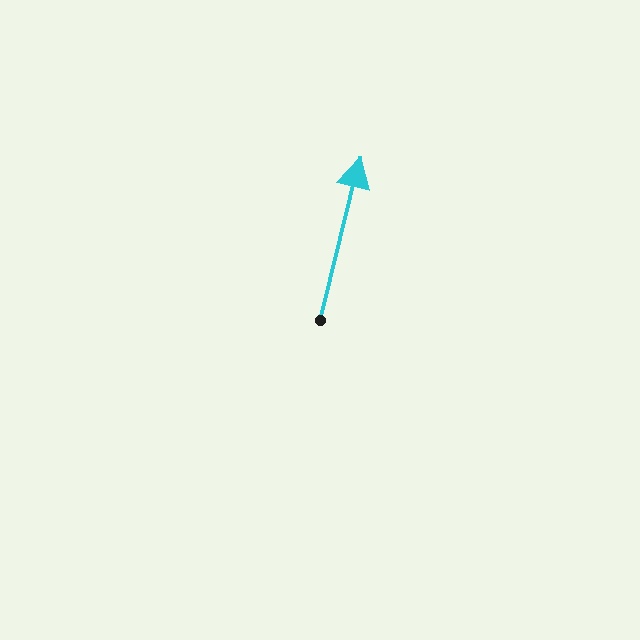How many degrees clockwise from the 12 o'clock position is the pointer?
Approximately 14 degrees.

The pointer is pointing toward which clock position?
Roughly 12 o'clock.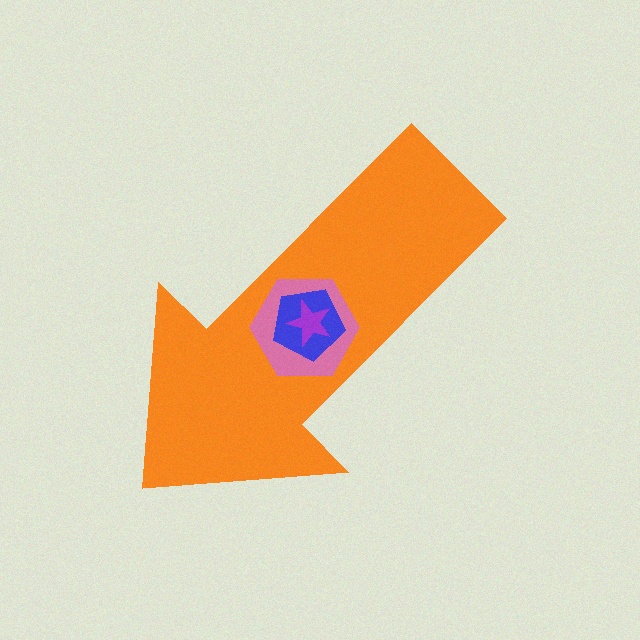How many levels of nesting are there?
4.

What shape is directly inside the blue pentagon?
The purple star.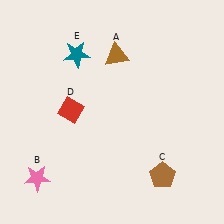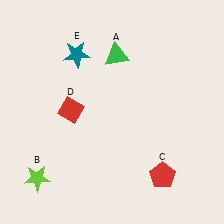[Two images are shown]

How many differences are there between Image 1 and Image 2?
There are 3 differences between the two images.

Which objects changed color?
A changed from brown to green. B changed from pink to lime. C changed from brown to red.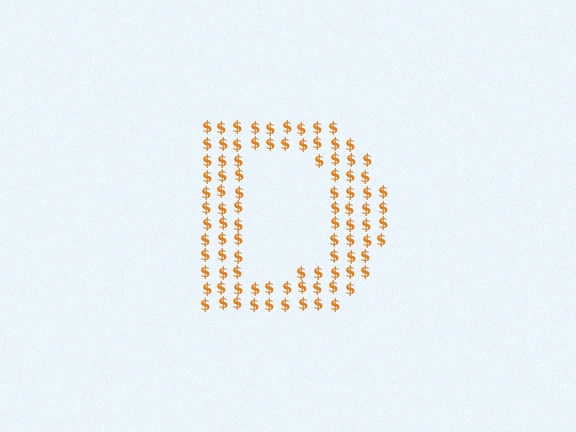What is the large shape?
The large shape is the letter D.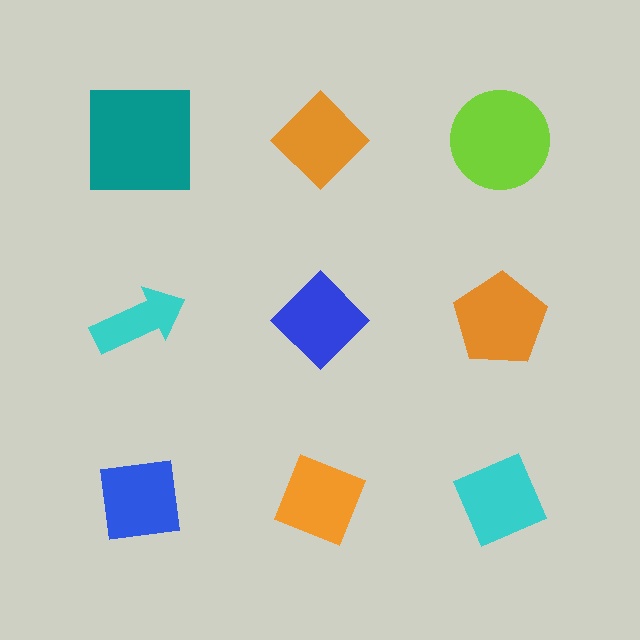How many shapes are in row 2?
3 shapes.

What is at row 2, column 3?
An orange pentagon.